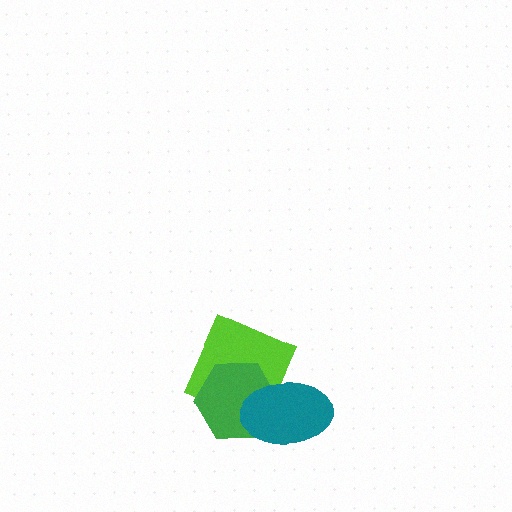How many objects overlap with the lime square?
2 objects overlap with the lime square.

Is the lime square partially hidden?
Yes, it is partially covered by another shape.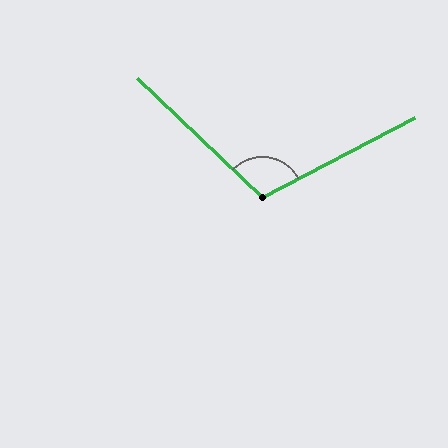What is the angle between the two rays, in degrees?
Approximately 109 degrees.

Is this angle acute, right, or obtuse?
It is obtuse.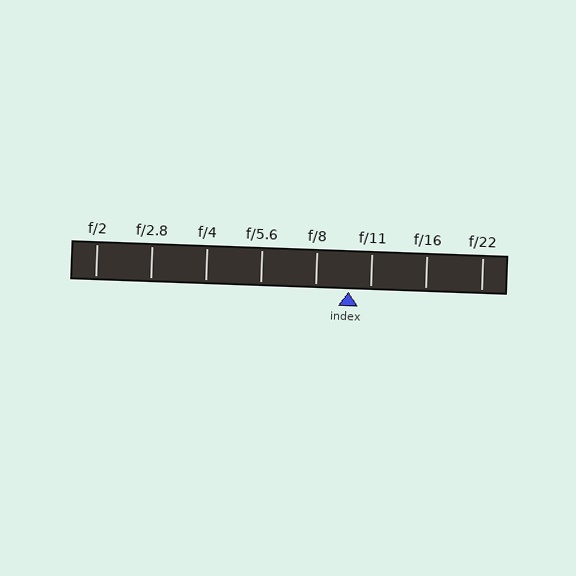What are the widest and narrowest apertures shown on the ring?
The widest aperture shown is f/2 and the narrowest is f/22.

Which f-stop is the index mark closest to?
The index mark is closest to f/11.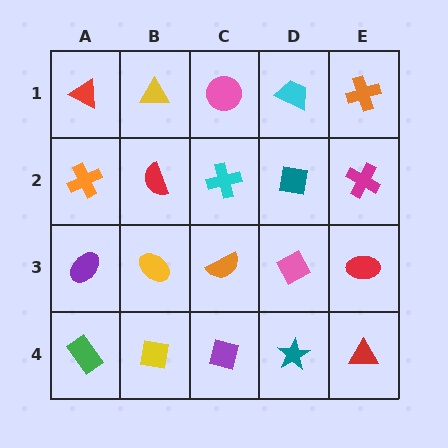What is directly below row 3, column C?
A purple square.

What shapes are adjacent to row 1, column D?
A teal square (row 2, column D), a pink circle (row 1, column C), an orange cross (row 1, column E).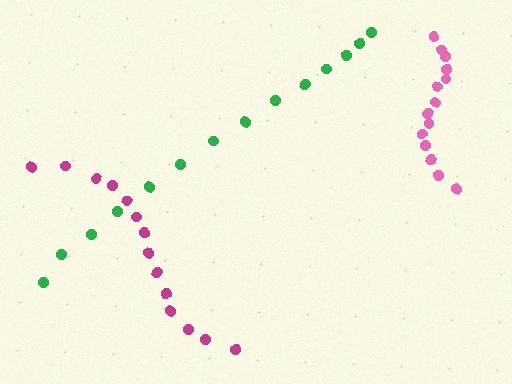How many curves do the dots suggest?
There are 3 distinct paths.